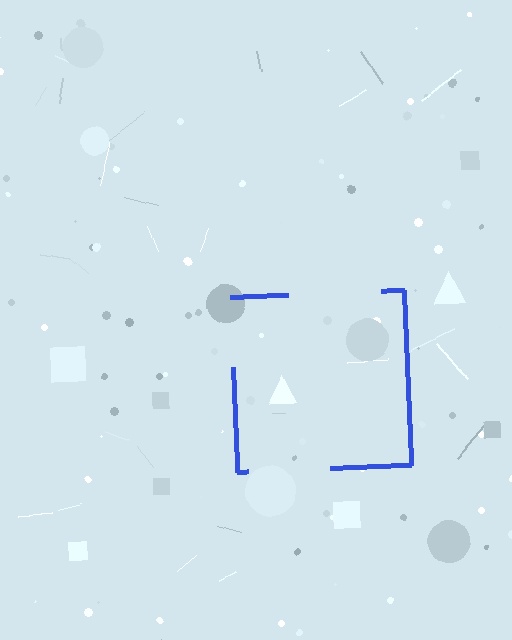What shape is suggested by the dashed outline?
The dashed outline suggests a square.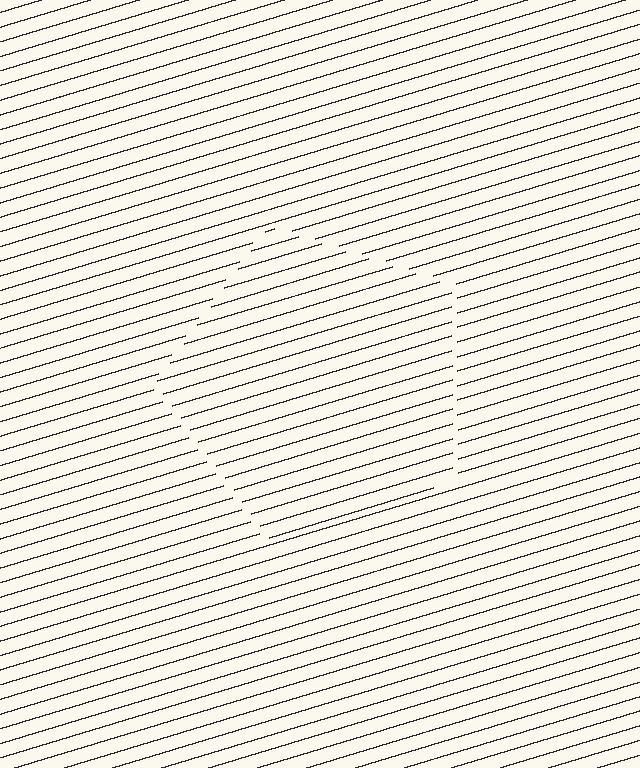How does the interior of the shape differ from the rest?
The interior of the shape contains the same grating, shifted by half a period — the contour is defined by the phase discontinuity where line-ends from the inner and outer gratings abut.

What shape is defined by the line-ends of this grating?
An illusory pentagon. The interior of the shape contains the same grating, shifted by half a period — the contour is defined by the phase discontinuity where line-ends from the inner and outer gratings abut.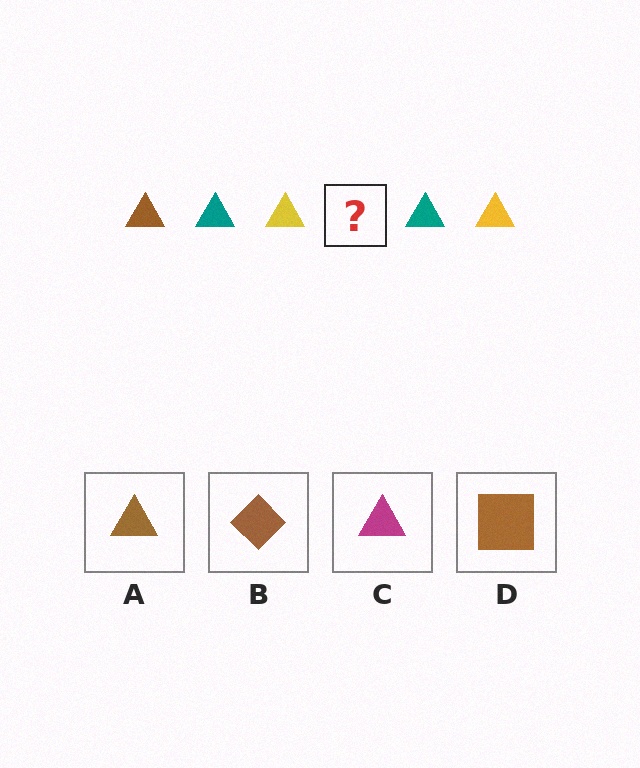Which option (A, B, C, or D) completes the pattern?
A.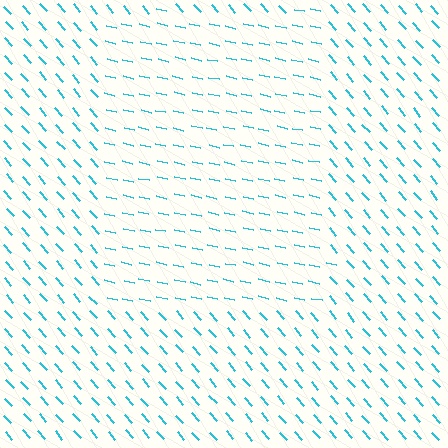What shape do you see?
I see a rectangle.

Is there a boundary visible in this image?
Yes, there is a texture boundary formed by a change in line orientation.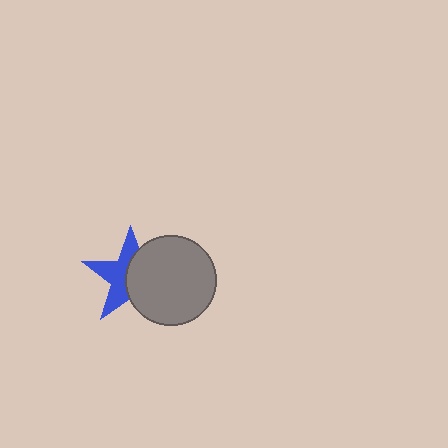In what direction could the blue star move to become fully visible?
The blue star could move left. That would shift it out from behind the gray circle entirely.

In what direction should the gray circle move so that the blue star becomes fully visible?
The gray circle should move right. That is the shortest direction to clear the overlap and leave the blue star fully visible.